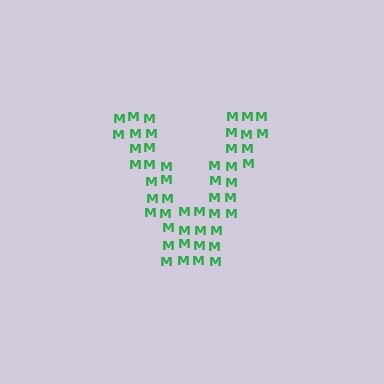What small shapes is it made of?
It is made of small letter M's.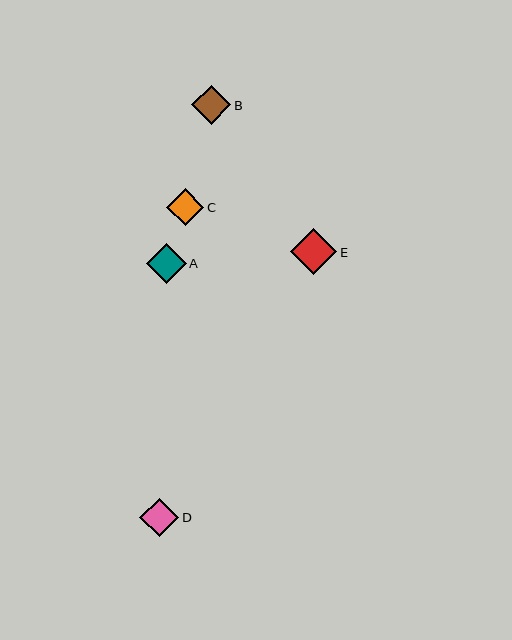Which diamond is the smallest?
Diamond C is the smallest with a size of approximately 37 pixels.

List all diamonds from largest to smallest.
From largest to smallest: E, A, B, D, C.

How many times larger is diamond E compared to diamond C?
Diamond E is approximately 1.2 times the size of diamond C.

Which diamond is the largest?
Diamond E is the largest with a size of approximately 46 pixels.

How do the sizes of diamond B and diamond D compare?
Diamond B and diamond D are approximately the same size.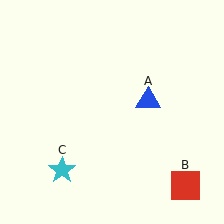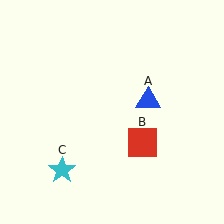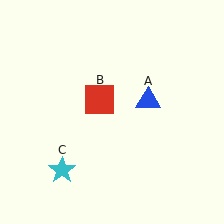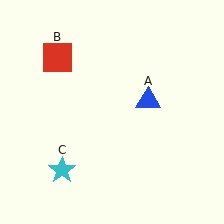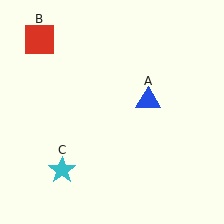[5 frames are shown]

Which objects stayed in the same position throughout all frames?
Blue triangle (object A) and cyan star (object C) remained stationary.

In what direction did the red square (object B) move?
The red square (object B) moved up and to the left.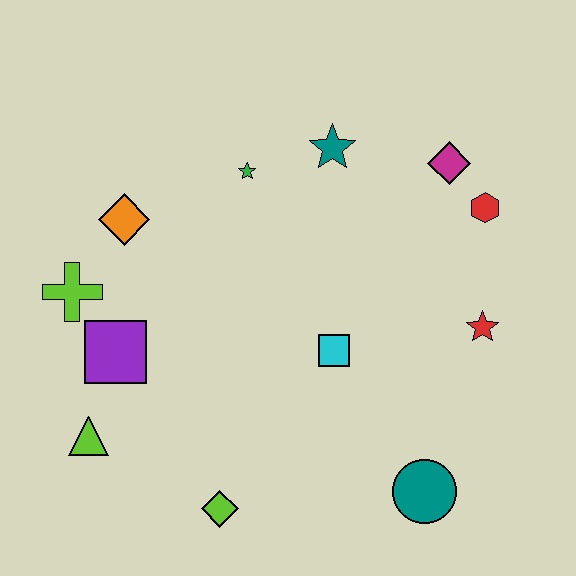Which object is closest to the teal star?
The green star is closest to the teal star.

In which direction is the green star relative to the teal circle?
The green star is above the teal circle.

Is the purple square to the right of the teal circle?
No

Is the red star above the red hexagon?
No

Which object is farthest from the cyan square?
The lime cross is farthest from the cyan square.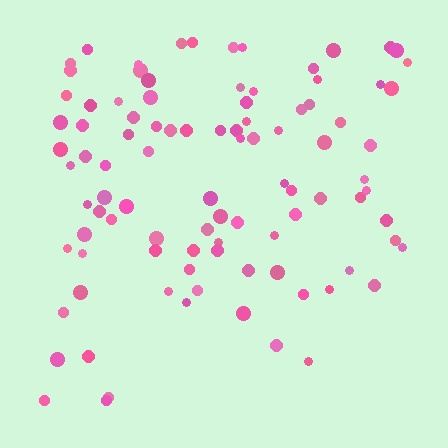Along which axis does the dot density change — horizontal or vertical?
Vertical.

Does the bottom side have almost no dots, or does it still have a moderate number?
Still a moderate number, just noticeably fewer than the top.